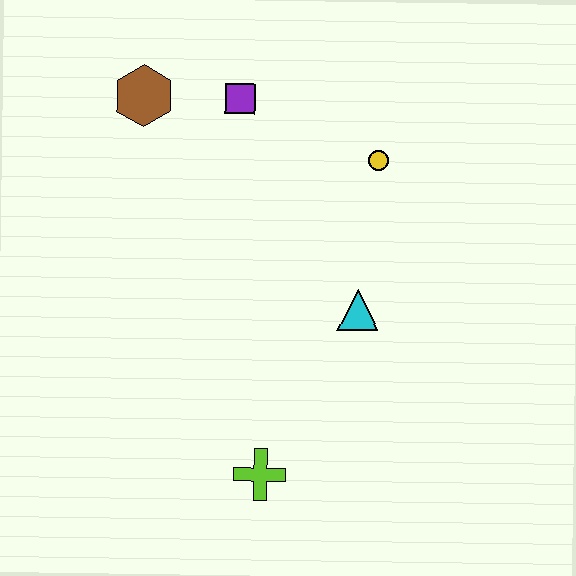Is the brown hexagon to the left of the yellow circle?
Yes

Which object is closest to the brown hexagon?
The purple square is closest to the brown hexagon.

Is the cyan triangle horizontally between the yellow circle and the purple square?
Yes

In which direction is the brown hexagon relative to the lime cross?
The brown hexagon is above the lime cross.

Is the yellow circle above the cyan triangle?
Yes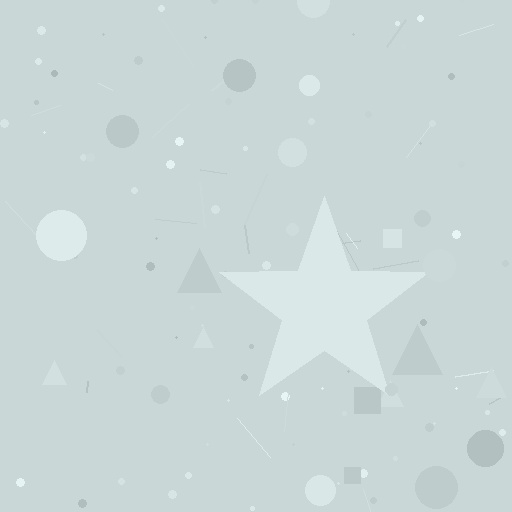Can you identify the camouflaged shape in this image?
The camouflaged shape is a star.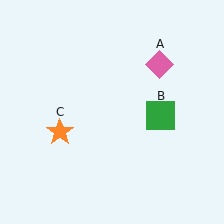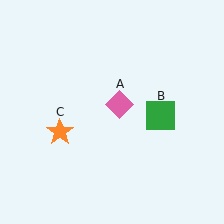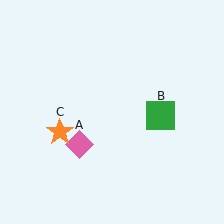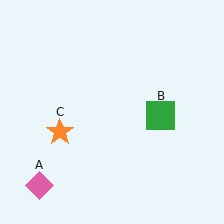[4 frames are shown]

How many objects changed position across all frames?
1 object changed position: pink diamond (object A).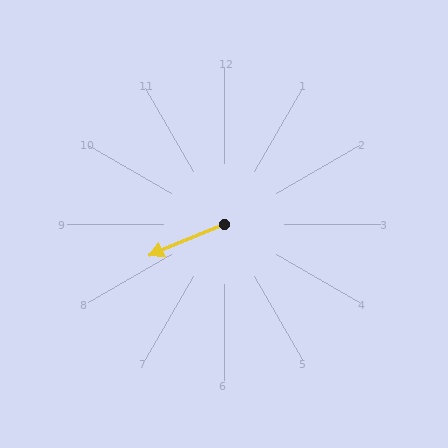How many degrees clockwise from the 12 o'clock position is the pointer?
Approximately 247 degrees.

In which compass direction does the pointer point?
Southwest.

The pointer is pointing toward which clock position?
Roughly 8 o'clock.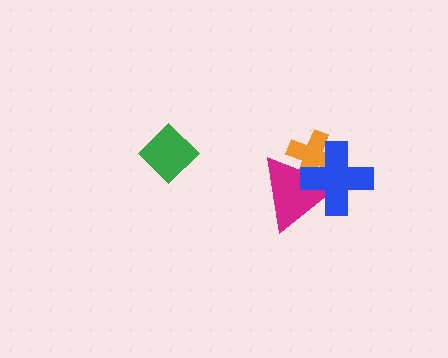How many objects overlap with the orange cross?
2 objects overlap with the orange cross.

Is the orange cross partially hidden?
Yes, it is partially covered by another shape.